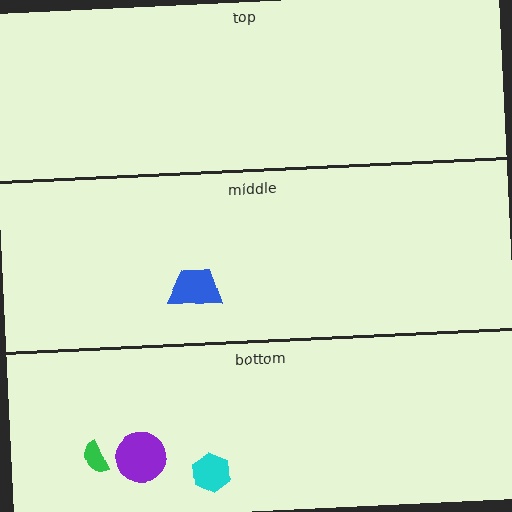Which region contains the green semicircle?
The bottom region.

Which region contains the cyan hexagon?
The bottom region.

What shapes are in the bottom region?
The green semicircle, the cyan hexagon, the purple circle.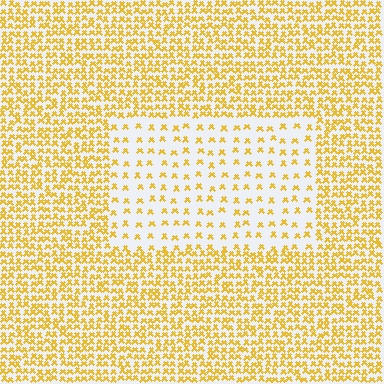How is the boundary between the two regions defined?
The boundary is defined by a change in element density (approximately 2.7x ratio). All elements are the same color, size, and shape.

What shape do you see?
I see a rectangle.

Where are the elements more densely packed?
The elements are more densely packed outside the rectangle boundary.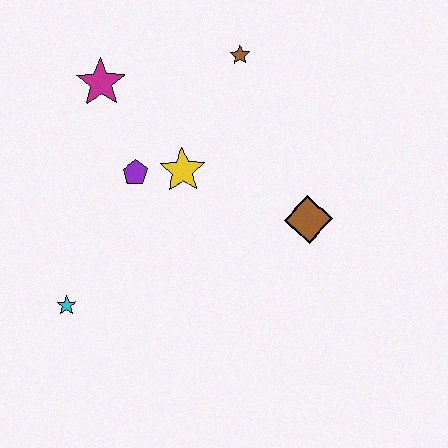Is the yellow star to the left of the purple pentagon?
No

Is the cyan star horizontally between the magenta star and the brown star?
No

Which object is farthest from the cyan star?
The brown star is farthest from the cyan star.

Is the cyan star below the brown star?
Yes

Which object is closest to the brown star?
The yellow star is closest to the brown star.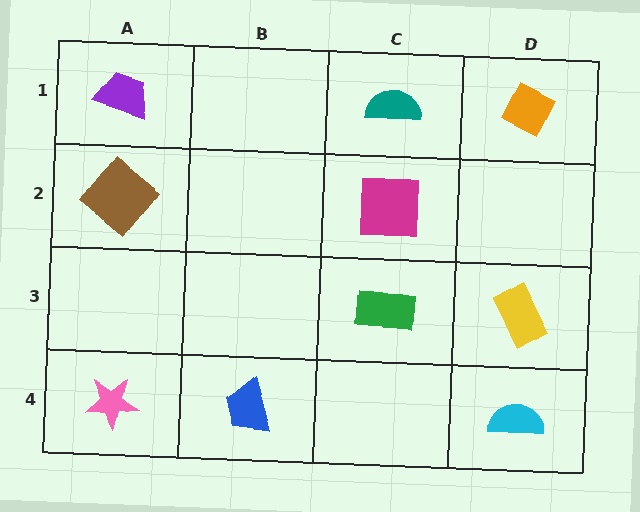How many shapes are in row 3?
2 shapes.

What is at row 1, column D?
An orange diamond.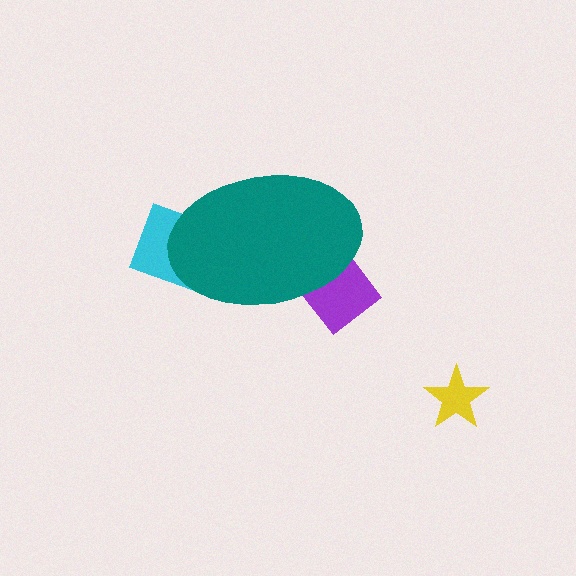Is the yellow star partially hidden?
No, the yellow star is fully visible.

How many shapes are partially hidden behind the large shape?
2 shapes are partially hidden.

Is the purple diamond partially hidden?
Yes, the purple diamond is partially hidden behind the teal ellipse.